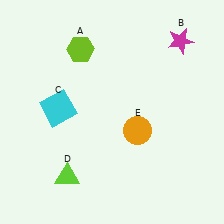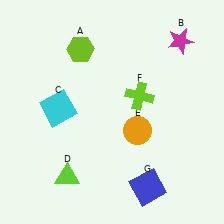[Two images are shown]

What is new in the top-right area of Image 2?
A lime cross (F) was added in the top-right area of Image 2.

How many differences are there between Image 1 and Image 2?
There are 2 differences between the two images.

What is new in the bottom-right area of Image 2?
A blue square (G) was added in the bottom-right area of Image 2.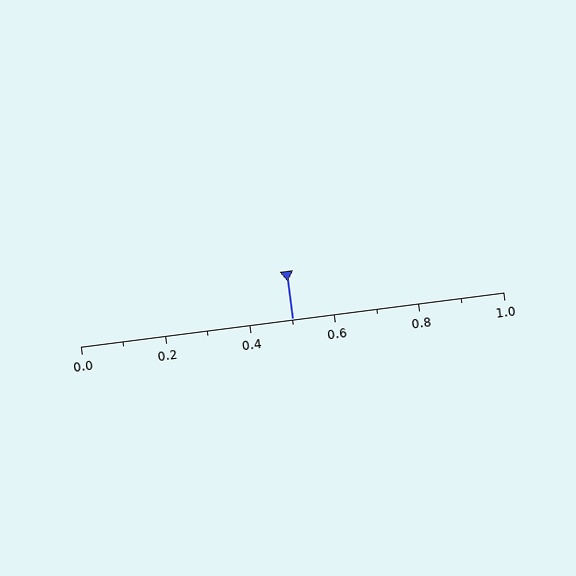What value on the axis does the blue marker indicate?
The marker indicates approximately 0.5.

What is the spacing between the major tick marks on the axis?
The major ticks are spaced 0.2 apart.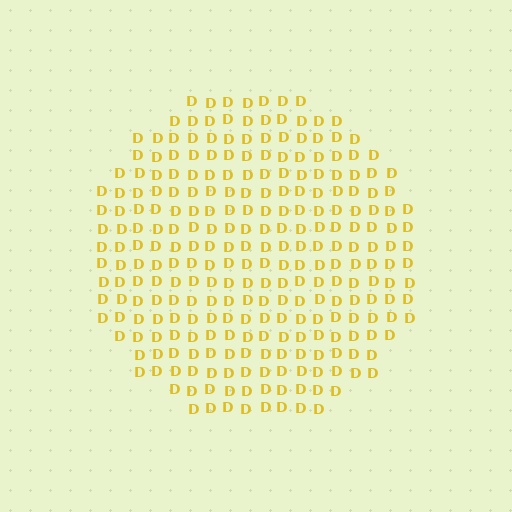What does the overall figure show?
The overall figure shows a circle.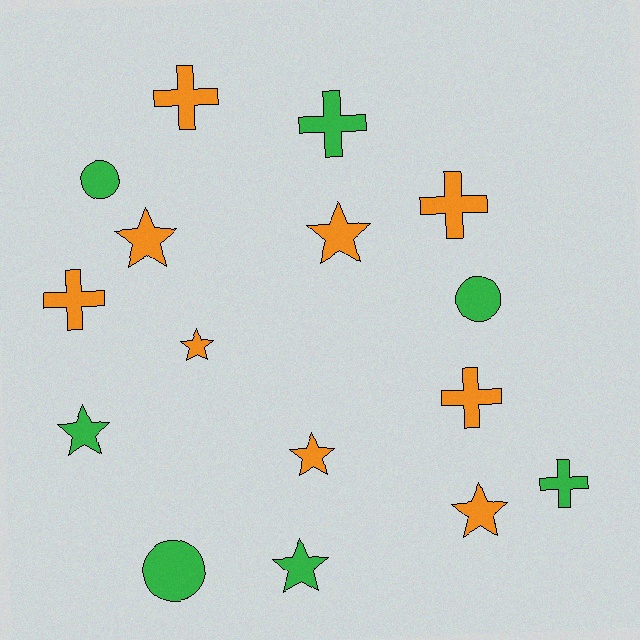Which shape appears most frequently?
Star, with 7 objects.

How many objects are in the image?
There are 16 objects.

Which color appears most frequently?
Orange, with 9 objects.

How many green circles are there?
There are 3 green circles.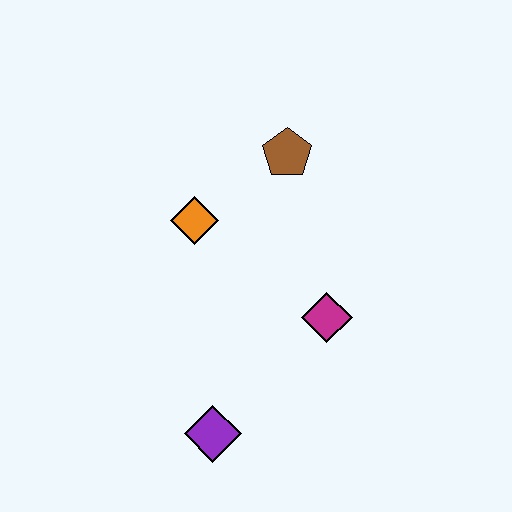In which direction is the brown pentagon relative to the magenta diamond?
The brown pentagon is above the magenta diamond.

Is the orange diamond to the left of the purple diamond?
Yes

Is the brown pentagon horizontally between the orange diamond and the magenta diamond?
Yes